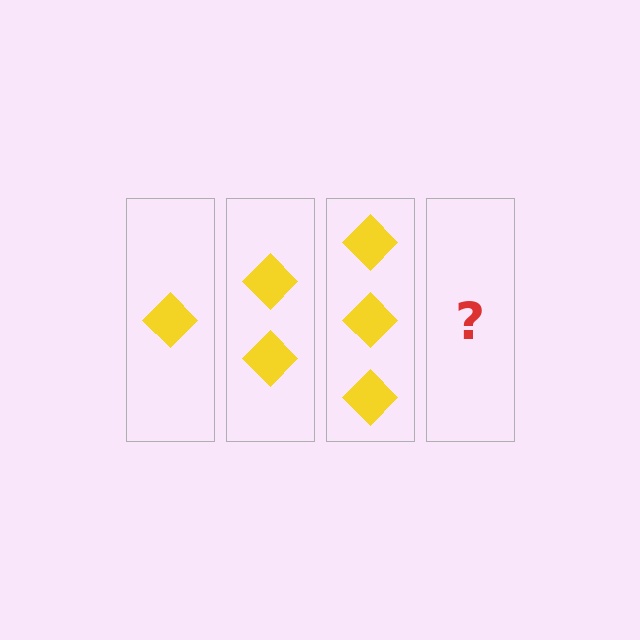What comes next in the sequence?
The next element should be 4 diamonds.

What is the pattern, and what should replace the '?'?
The pattern is that each step adds one more diamond. The '?' should be 4 diamonds.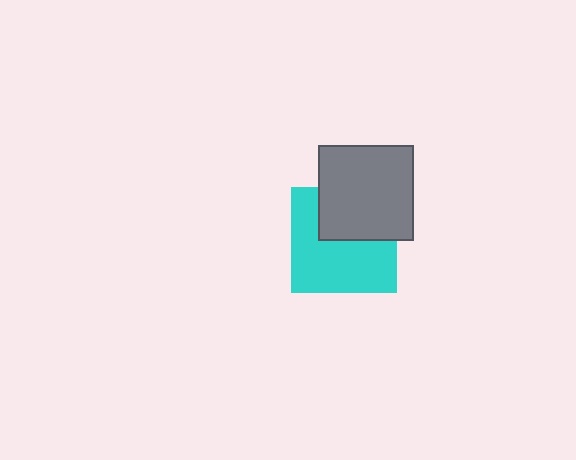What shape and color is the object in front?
The object in front is a gray square.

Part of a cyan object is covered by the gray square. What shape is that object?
It is a square.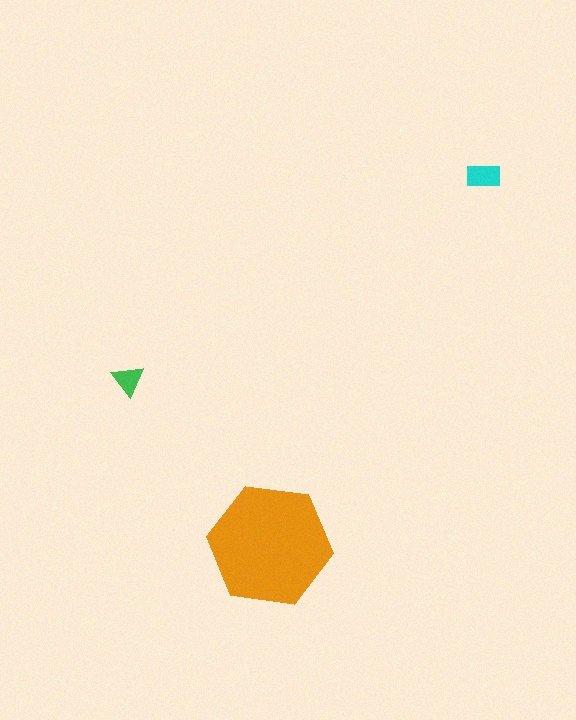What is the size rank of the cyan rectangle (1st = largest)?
2nd.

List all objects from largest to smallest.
The orange hexagon, the cyan rectangle, the green triangle.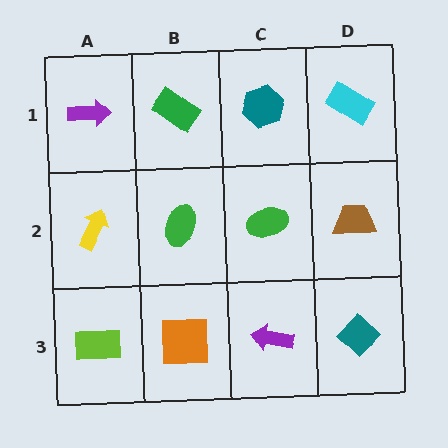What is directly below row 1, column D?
A brown trapezoid.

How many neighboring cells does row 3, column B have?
3.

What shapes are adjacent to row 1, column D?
A brown trapezoid (row 2, column D), a teal hexagon (row 1, column C).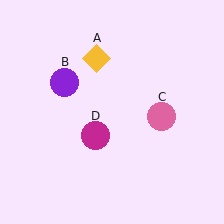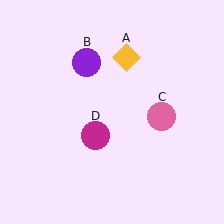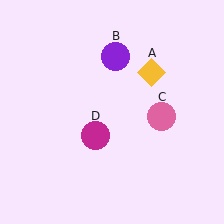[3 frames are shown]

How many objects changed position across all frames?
2 objects changed position: yellow diamond (object A), purple circle (object B).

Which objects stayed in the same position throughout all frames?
Pink circle (object C) and magenta circle (object D) remained stationary.